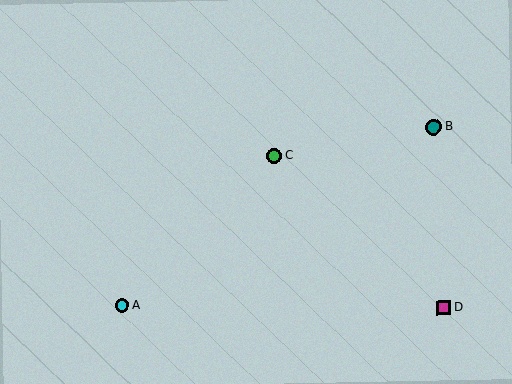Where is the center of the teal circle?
The center of the teal circle is at (433, 127).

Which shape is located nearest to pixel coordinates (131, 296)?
The cyan circle (labeled A) at (122, 305) is nearest to that location.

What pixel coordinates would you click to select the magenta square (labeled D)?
Click at (444, 308) to select the magenta square D.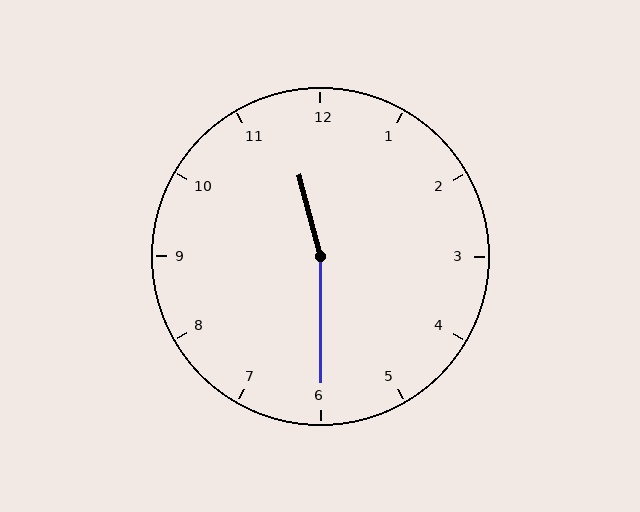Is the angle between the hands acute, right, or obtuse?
It is obtuse.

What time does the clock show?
11:30.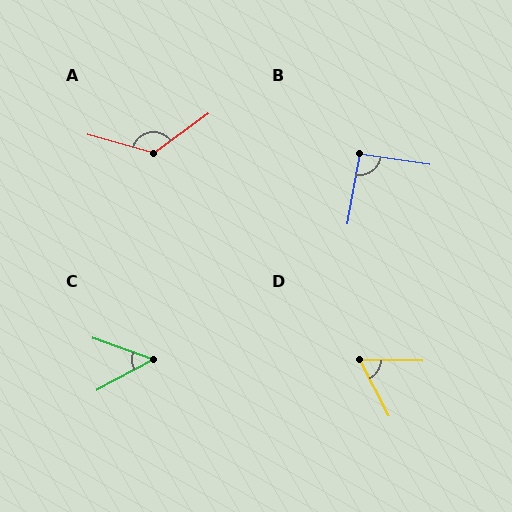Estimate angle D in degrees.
Approximately 61 degrees.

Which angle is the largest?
A, at approximately 128 degrees.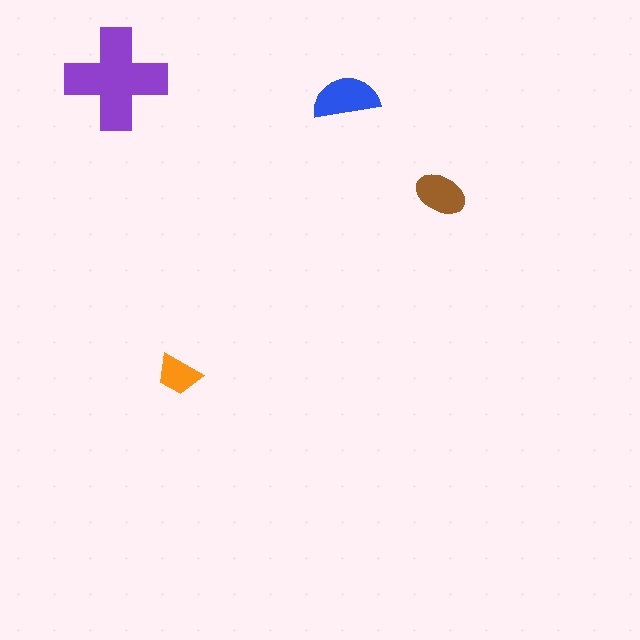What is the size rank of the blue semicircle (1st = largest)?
2nd.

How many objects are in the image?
There are 4 objects in the image.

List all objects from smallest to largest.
The orange trapezoid, the brown ellipse, the blue semicircle, the purple cross.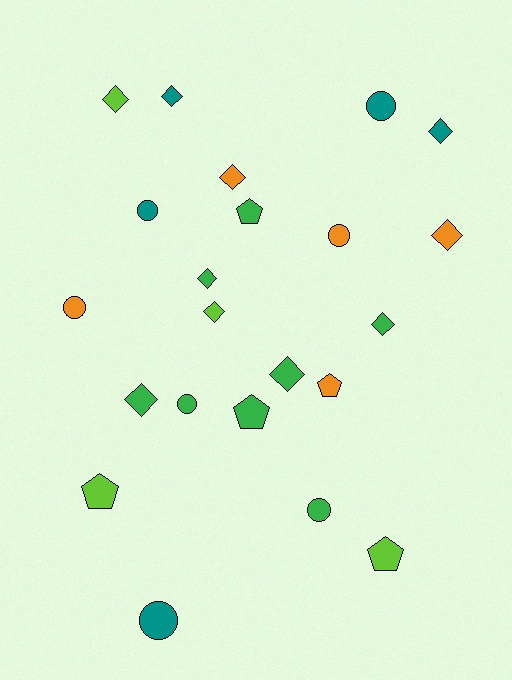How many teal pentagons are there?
There are no teal pentagons.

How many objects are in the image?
There are 22 objects.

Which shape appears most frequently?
Diamond, with 10 objects.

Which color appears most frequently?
Green, with 8 objects.